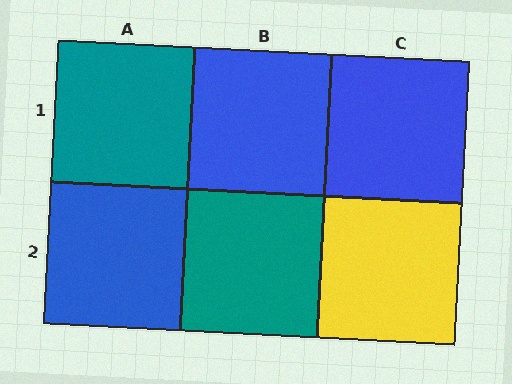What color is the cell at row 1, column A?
Teal.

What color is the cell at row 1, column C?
Blue.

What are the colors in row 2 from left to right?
Blue, teal, yellow.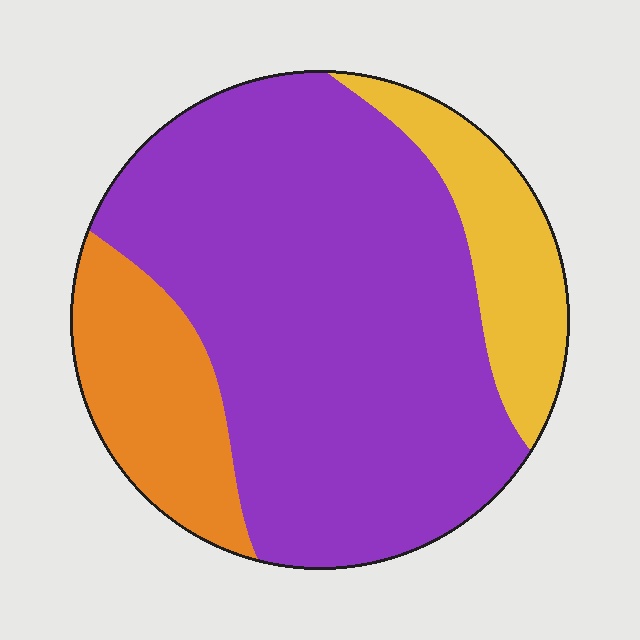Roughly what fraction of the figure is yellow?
Yellow covers around 15% of the figure.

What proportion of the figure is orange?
Orange takes up about one sixth (1/6) of the figure.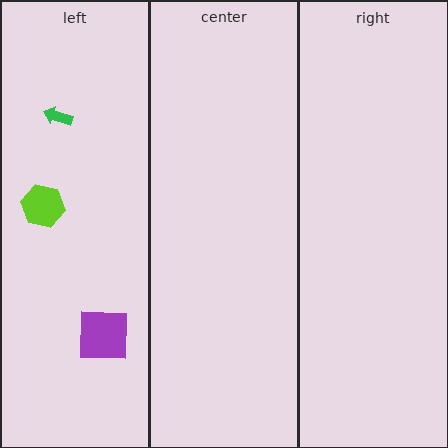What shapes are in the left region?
The lime hexagon, the purple square, the green arrow.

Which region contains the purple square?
The left region.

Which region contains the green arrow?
The left region.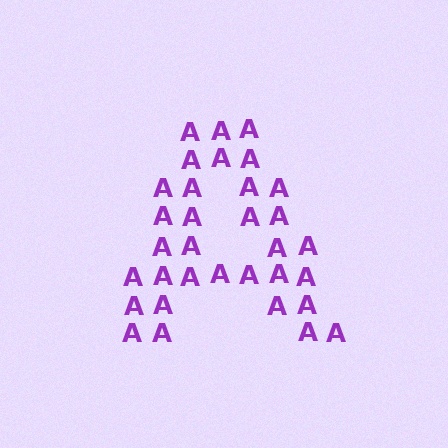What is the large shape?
The large shape is the letter A.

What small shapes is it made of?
It is made of small letter A's.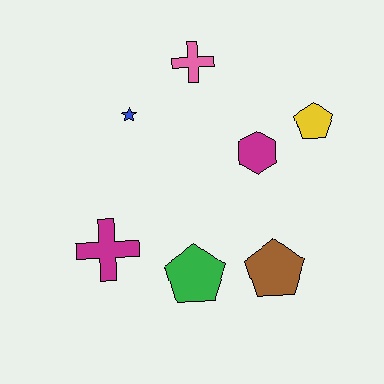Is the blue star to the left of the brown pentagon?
Yes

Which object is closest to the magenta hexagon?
The yellow pentagon is closest to the magenta hexagon.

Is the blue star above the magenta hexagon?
Yes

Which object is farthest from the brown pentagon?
The pink cross is farthest from the brown pentagon.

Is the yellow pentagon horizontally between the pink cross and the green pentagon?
No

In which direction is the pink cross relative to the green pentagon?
The pink cross is above the green pentagon.